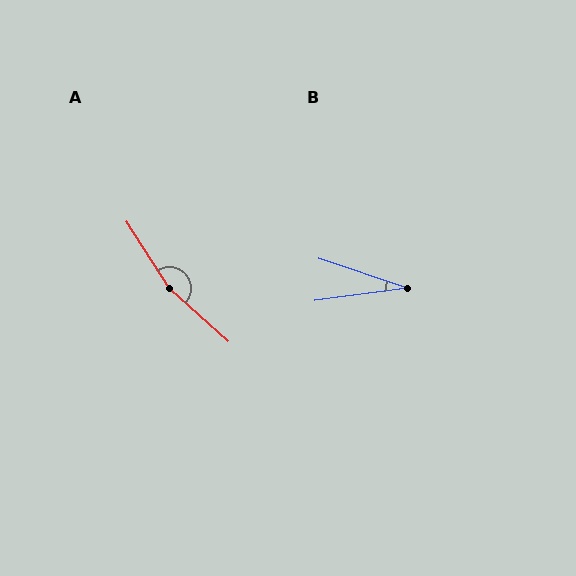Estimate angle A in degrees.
Approximately 164 degrees.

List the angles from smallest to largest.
B (26°), A (164°).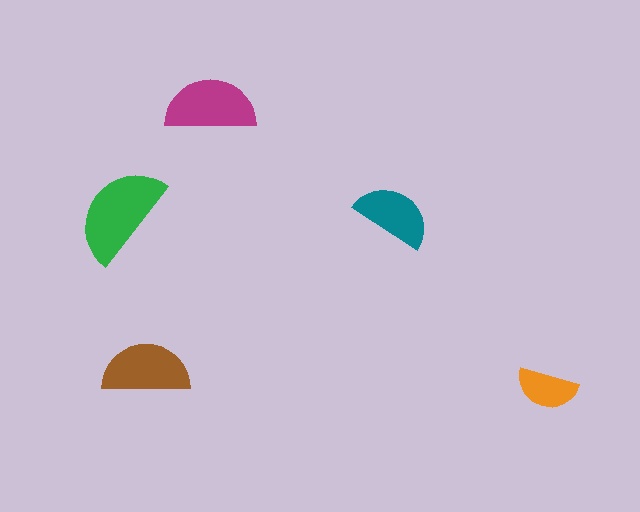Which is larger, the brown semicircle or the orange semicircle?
The brown one.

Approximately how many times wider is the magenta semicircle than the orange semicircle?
About 1.5 times wider.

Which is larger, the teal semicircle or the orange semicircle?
The teal one.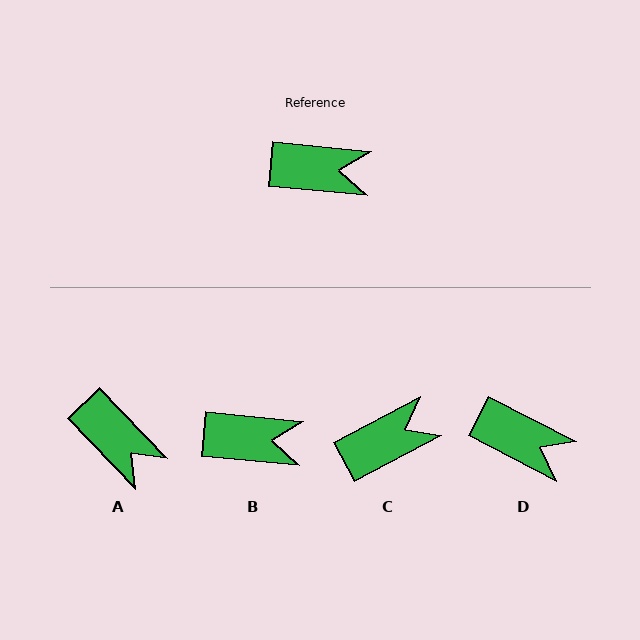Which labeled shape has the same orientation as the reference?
B.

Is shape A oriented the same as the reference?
No, it is off by about 40 degrees.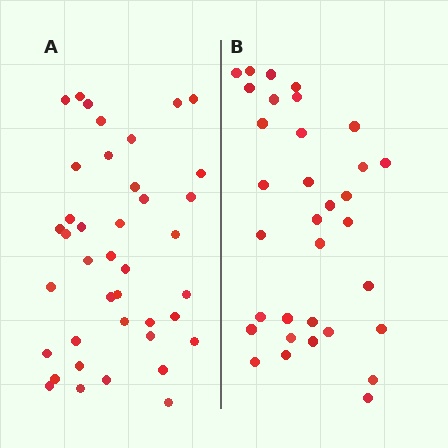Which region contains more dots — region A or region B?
Region A (the left region) has more dots.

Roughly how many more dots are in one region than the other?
Region A has roughly 8 or so more dots than region B.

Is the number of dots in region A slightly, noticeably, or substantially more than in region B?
Region A has only slightly more — the two regions are fairly close. The ratio is roughly 1.2 to 1.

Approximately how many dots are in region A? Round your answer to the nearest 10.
About 40 dots.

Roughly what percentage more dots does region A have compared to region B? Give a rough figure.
About 20% more.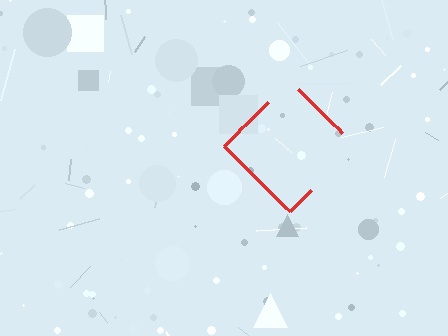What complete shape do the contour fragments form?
The contour fragments form a diamond.